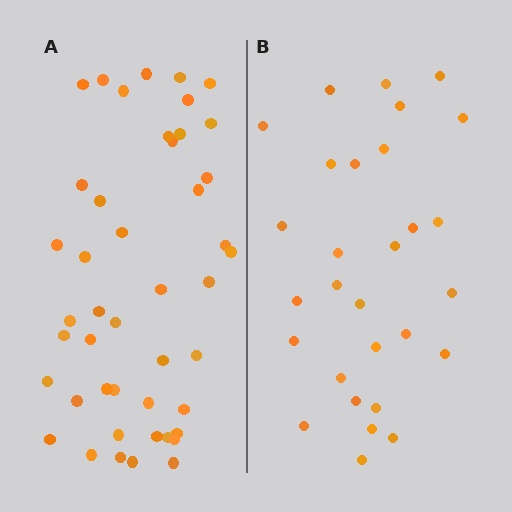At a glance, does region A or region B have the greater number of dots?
Region A (the left region) has more dots.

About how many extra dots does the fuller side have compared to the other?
Region A has approximately 15 more dots than region B.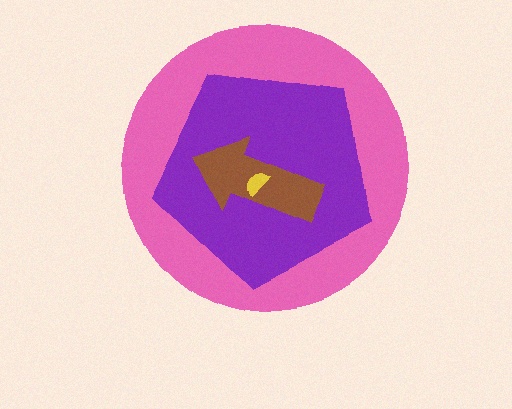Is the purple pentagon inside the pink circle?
Yes.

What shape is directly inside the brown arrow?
The yellow semicircle.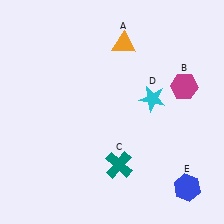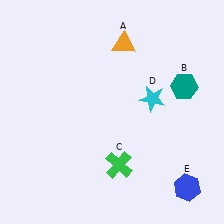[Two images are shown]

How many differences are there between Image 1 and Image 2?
There are 2 differences between the two images.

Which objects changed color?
B changed from magenta to teal. C changed from teal to green.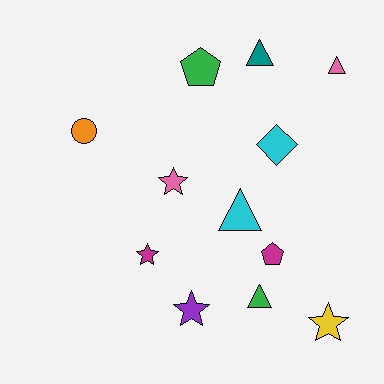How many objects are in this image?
There are 12 objects.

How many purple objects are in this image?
There is 1 purple object.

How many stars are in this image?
There are 4 stars.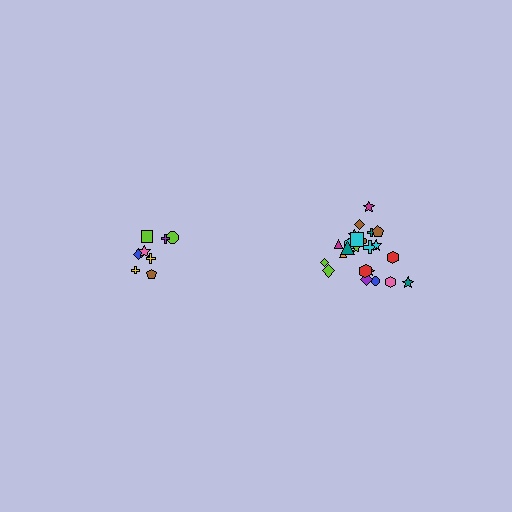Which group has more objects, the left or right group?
The right group.